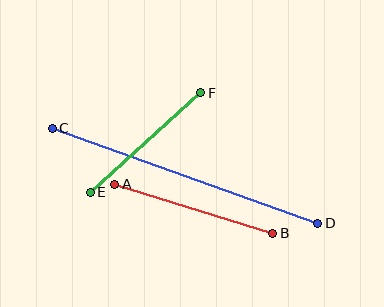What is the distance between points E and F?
The distance is approximately 148 pixels.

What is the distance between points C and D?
The distance is approximately 282 pixels.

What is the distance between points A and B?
The distance is approximately 165 pixels.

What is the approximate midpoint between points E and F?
The midpoint is at approximately (145, 142) pixels.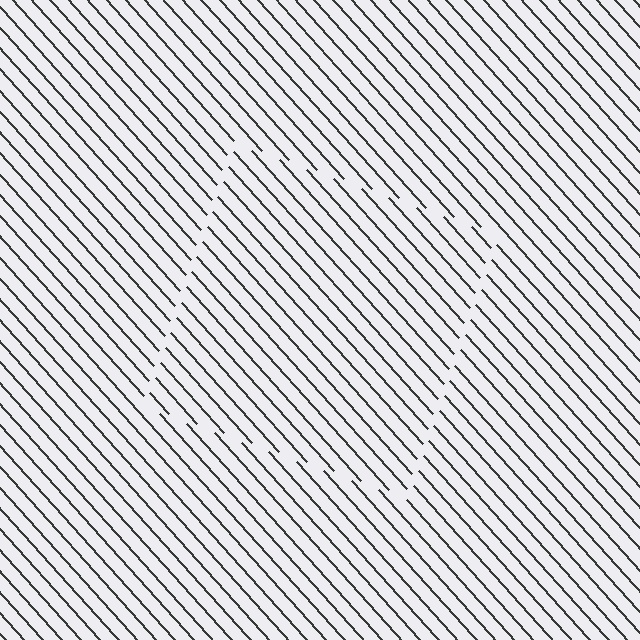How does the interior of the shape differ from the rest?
The interior of the shape contains the same grating, shifted by half a period — the contour is defined by the phase discontinuity where line-ends from the inner and outer gratings abut.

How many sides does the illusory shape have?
4 sides — the line-ends trace a square.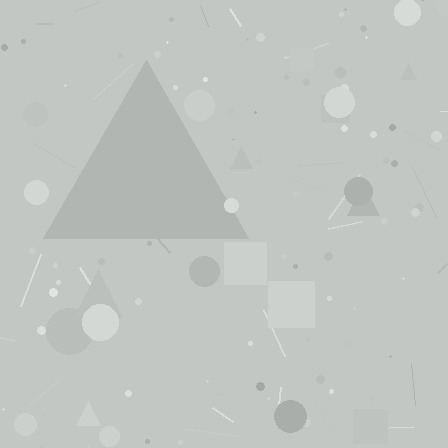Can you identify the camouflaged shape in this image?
The camouflaged shape is a triangle.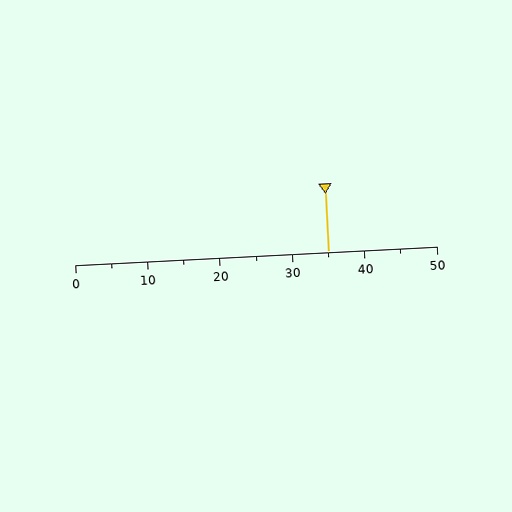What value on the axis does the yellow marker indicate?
The marker indicates approximately 35.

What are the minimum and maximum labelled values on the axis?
The axis runs from 0 to 50.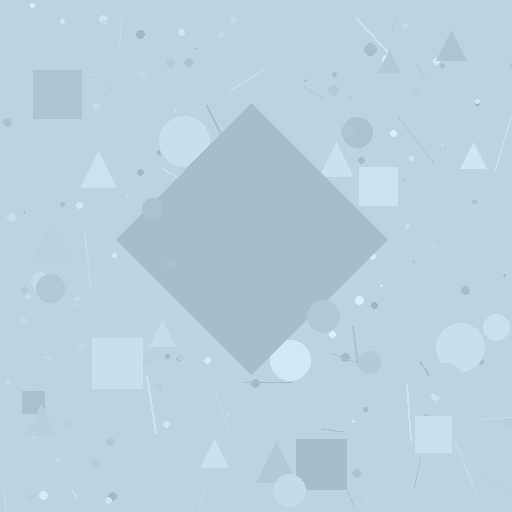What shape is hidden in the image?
A diamond is hidden in the image.